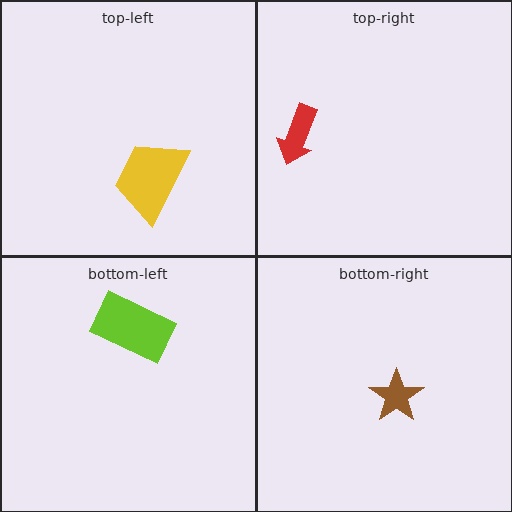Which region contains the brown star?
The bottom-right region.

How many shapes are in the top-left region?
1.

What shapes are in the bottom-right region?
The brown star.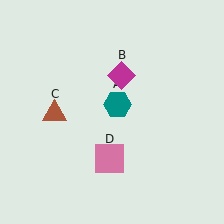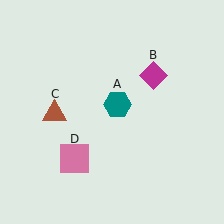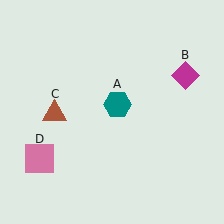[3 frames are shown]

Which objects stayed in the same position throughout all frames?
Teal hexagon (object A) and brown triangle (object C) remained stationary.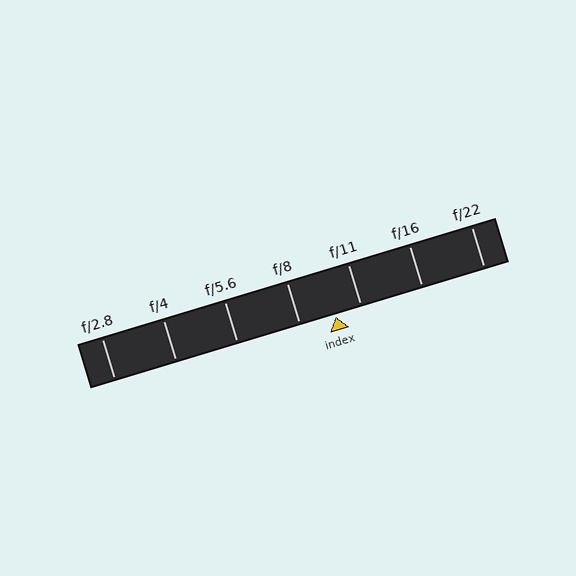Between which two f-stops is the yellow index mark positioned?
The index mark is between f/8 and f/11.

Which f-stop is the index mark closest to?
The index mark is closest to f/11.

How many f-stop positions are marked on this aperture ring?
There are 7 f-stop positions marked.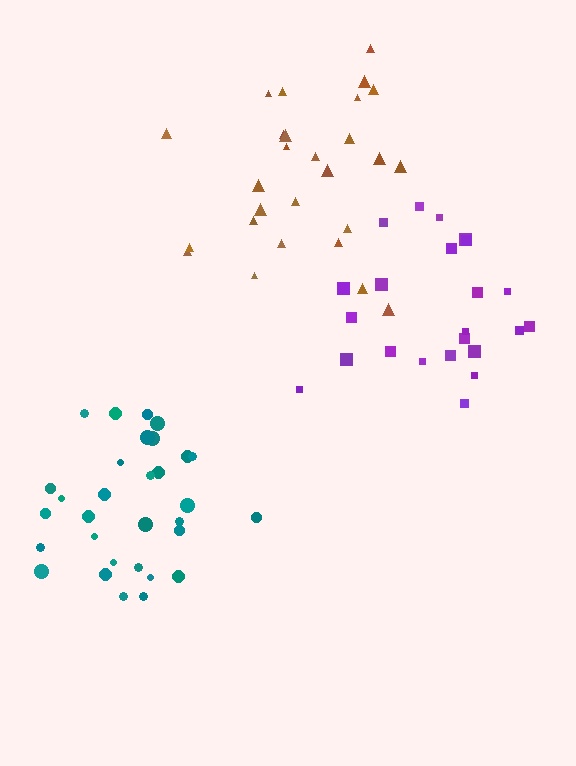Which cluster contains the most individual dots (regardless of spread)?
Teal (31).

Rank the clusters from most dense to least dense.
purple, brown, teal.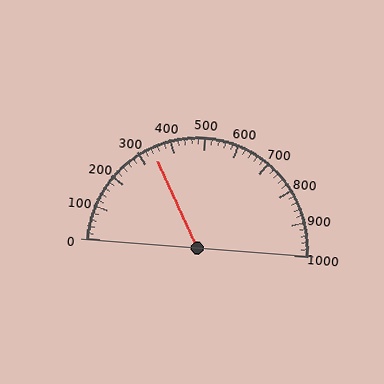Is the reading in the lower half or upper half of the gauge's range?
The reading is in the lower half of the range (0 to 1000).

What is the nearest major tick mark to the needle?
The nearest major tick mark is 300.